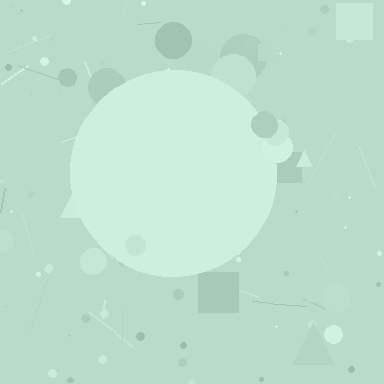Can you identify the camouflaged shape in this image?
The camouflaged shape is a circle.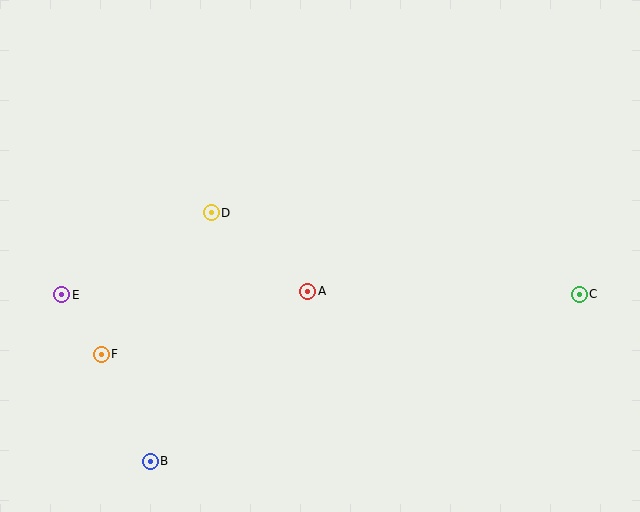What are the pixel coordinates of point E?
Point E is at (62, 295).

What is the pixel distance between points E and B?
The distance between E and B is 188 pixels.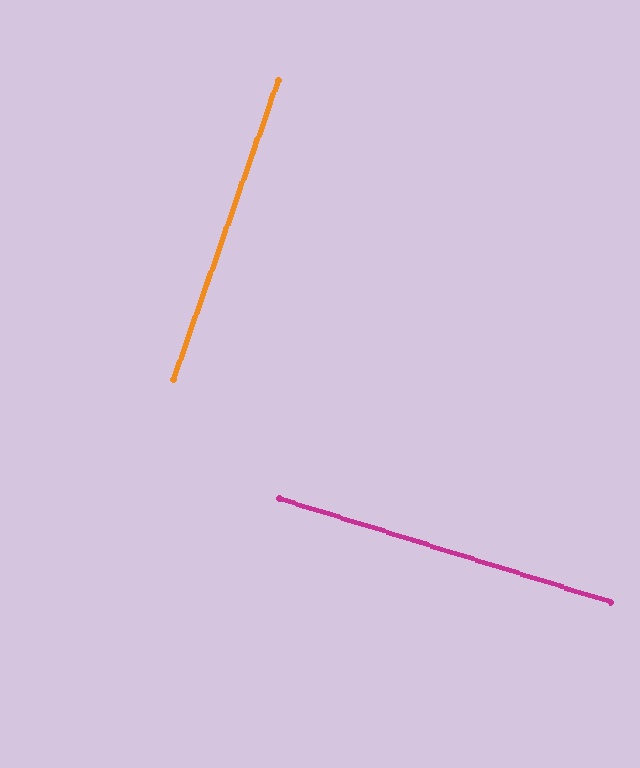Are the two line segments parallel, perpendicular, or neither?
Perpendicular — they meet at approximately 88°.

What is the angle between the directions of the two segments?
Approximately 88 degrees.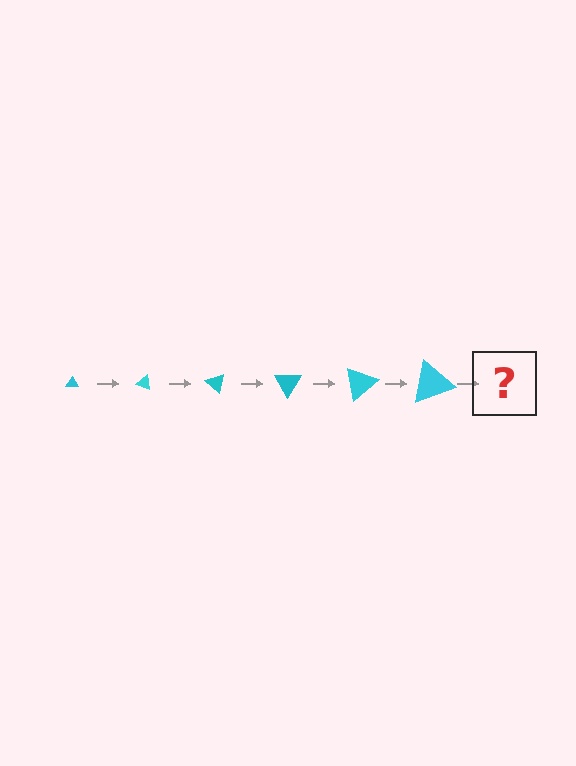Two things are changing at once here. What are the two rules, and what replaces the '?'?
The two rules are that the triangle grows larger each step and it rotates 20 degrees each step. The '?' should be a triangle, larger than the previous one and rotated 120 degrees from the start.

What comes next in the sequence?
The next element should be a triangle, larger than the previous one and rotated 120 degrees from the start.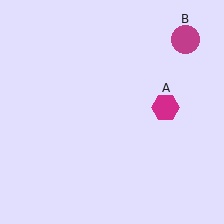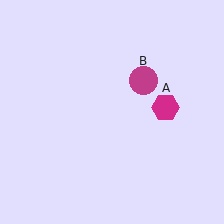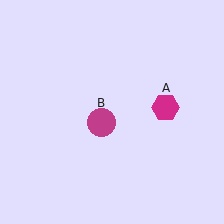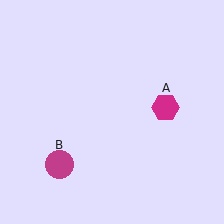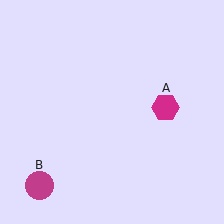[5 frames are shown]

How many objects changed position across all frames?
1 object changed position: magenta circle (object B).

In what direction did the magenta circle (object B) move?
The magenta circle (object B) moved down and to the left.